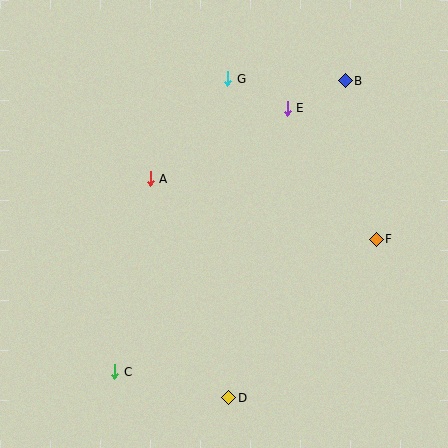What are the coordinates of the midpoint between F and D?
The midpoint between F and D is at (303, 319).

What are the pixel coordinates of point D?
Point D is at (229, 398).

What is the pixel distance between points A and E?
The distance between A and E is 154 pixels.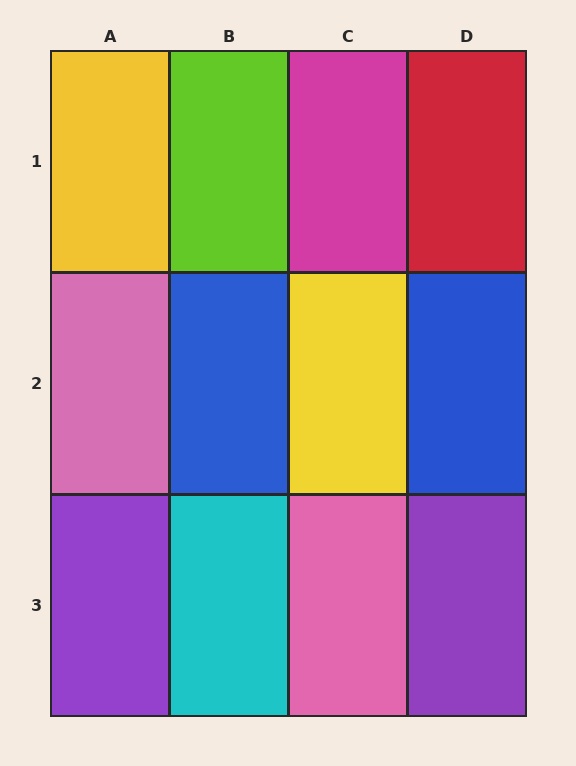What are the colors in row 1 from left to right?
Yellow, lime, magenta, red.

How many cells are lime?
1 cell is lime.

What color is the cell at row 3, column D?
Purple.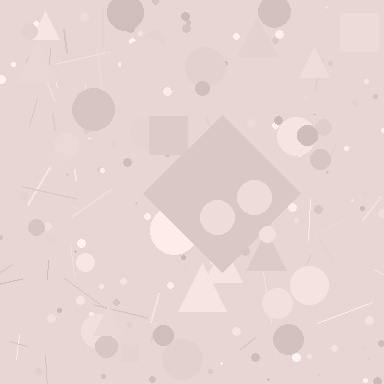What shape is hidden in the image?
A diamond is hidden in the image.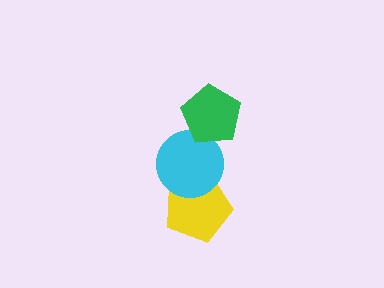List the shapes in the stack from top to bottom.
From top to bottom: the green pentagon, the cyan circle, the yellow pentagon.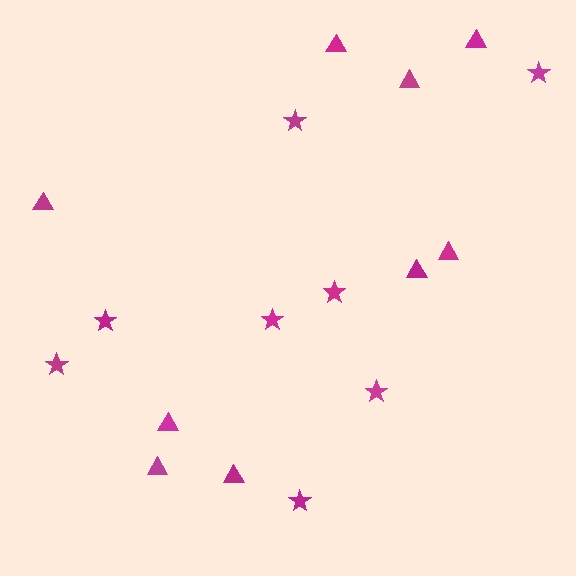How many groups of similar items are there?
There are 2 groups: one group of triangles (9) and one group of stars (8).